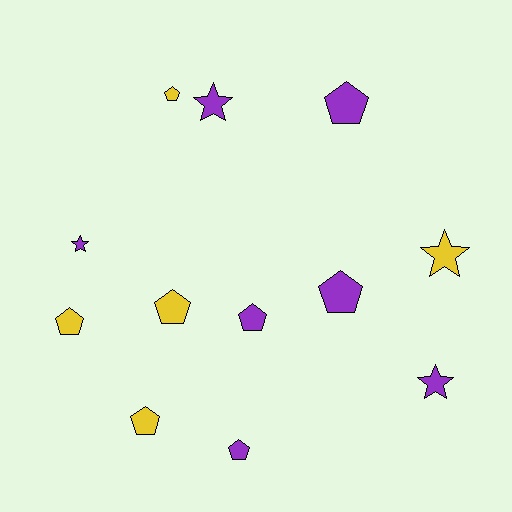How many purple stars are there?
There are 3 purple stars.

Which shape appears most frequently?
Pentagon, with 8 objects.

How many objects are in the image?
There are 12 objects.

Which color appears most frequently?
Purple, with 7 objects.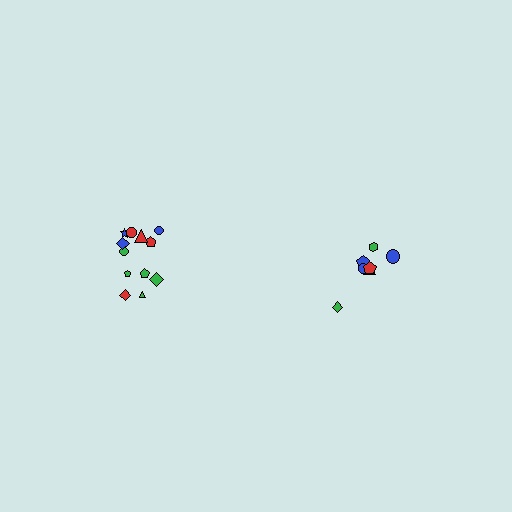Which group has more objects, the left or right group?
The left group.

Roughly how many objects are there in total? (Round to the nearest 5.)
Roughly 20 objects in total.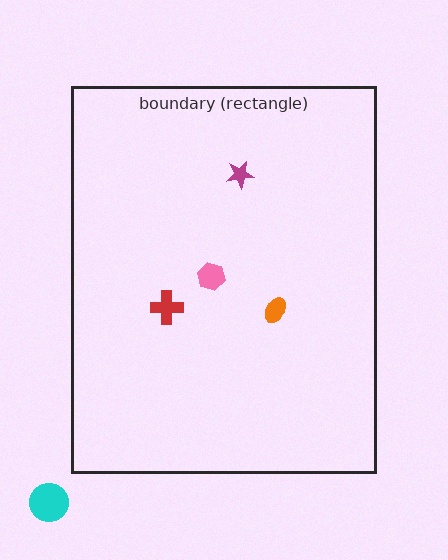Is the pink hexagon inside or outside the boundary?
Inside.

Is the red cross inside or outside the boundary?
Inside.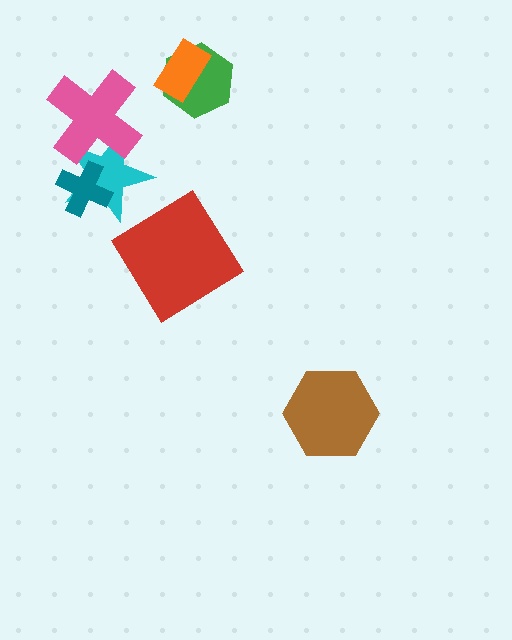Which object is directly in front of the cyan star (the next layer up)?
The teal cross is directly in front of the cyan star.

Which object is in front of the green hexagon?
The orange rectangle is in front of the green hexagon.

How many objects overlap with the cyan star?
2 objects overlap with the cyan star.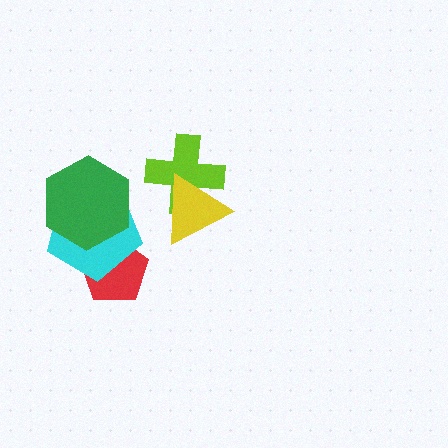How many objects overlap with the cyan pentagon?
2 objects overlap with the cyan pentagon.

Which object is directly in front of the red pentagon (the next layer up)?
The cyan pentagon is directly in front of the red pentagon.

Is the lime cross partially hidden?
Yes, it is partially covered by another shape.